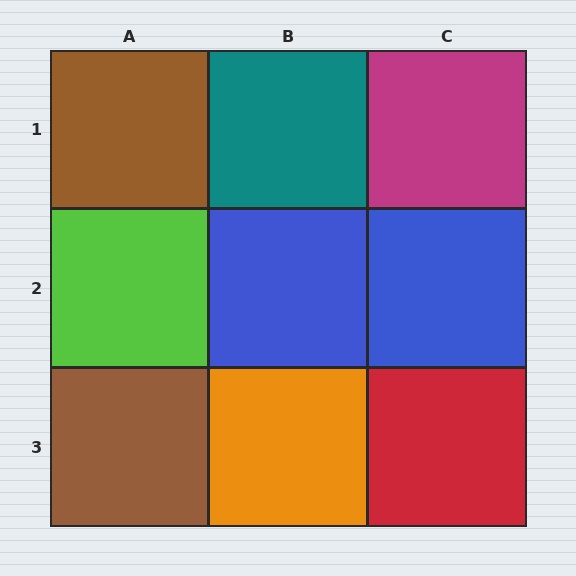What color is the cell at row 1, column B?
Teal.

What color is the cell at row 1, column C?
Magenta.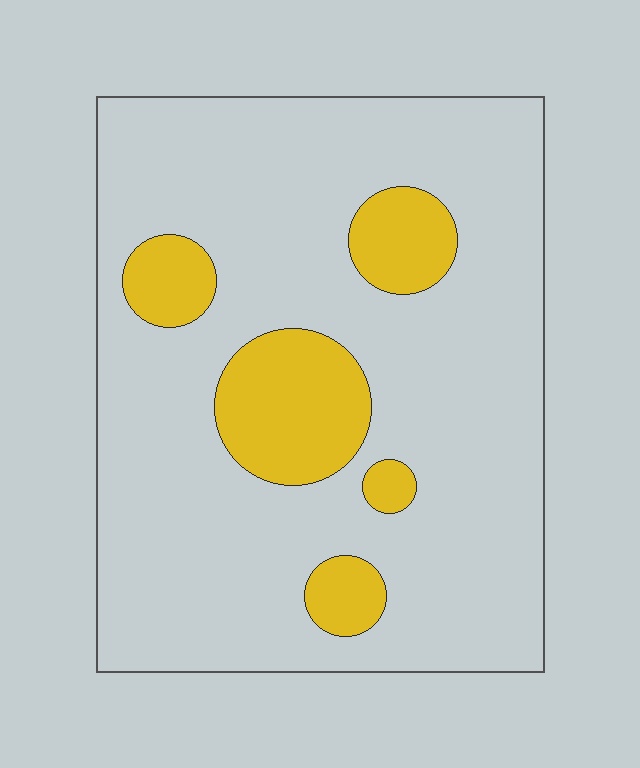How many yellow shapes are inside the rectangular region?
5.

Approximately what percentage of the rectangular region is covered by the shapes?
Approximately 15%.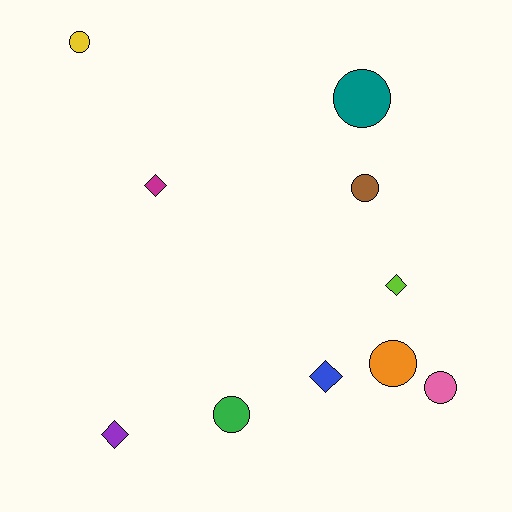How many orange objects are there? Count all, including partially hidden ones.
There is 1 orange object.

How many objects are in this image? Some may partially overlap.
There are 10 objects.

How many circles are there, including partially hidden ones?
There are 6 circles.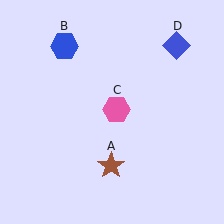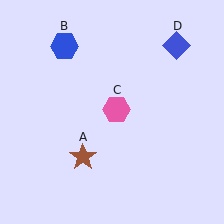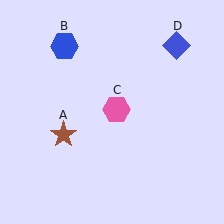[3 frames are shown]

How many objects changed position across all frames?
1 object changed position: brown star (object A).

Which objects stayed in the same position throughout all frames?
Blue hexagon (object B) and pink hexagon (object C) and blue diamond (object D) remained stationary.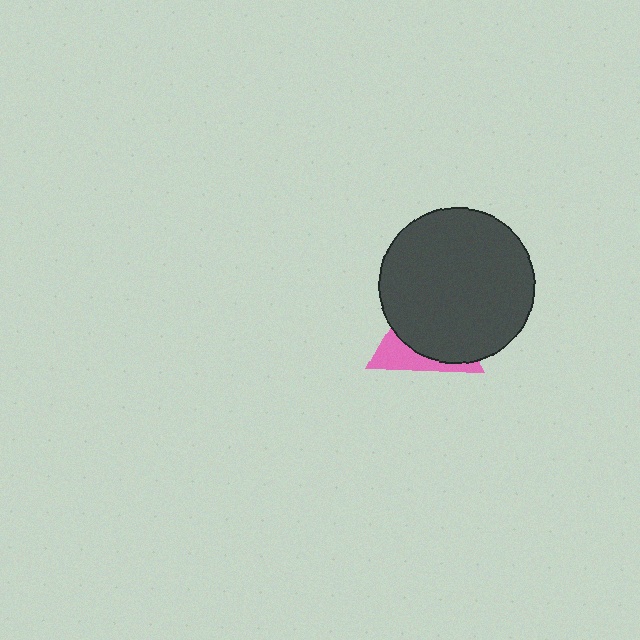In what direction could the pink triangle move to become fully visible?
The pink triangle could move toward the lower-left. That would shift it out from behind the dark gray circle entirely.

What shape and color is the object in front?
The object in front is a dark gray circle.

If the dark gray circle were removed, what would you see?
You would see the complete pink triangle.